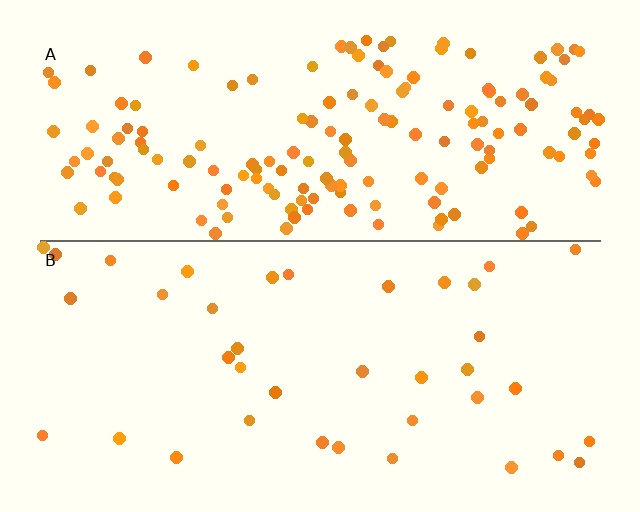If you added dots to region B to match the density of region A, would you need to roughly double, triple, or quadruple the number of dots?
Approximately quadruple.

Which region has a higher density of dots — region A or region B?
A (the top).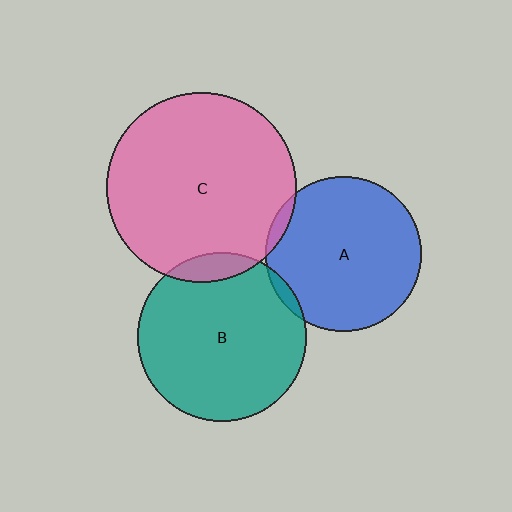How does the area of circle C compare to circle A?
Approximately 1.5 times.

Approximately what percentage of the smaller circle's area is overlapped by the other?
Approximately 5%.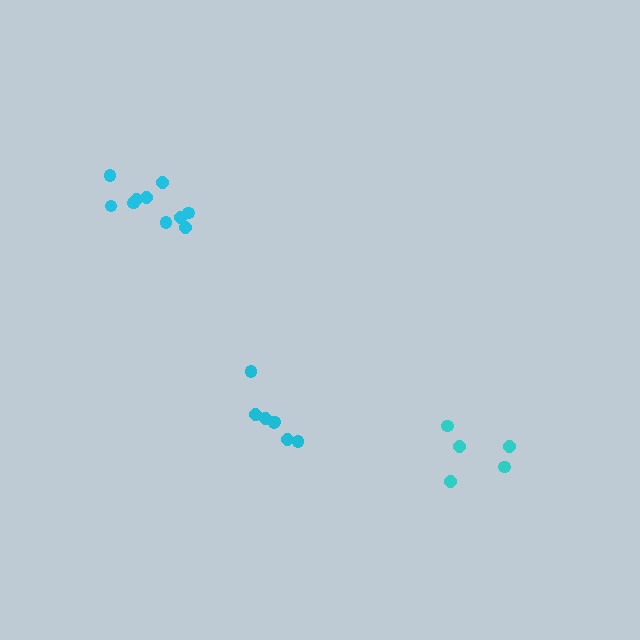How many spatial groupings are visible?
There are 3 spatial groupings.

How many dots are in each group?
Group 1: 10 dots, Group 2: 5 dots, Group 3: 7 dots (22 total).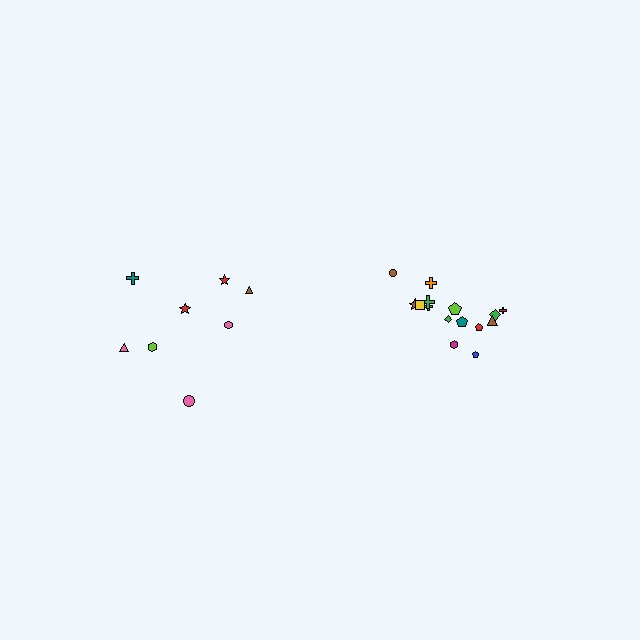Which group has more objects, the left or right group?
The right group.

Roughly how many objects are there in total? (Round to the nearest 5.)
Roughly 25 objects in total.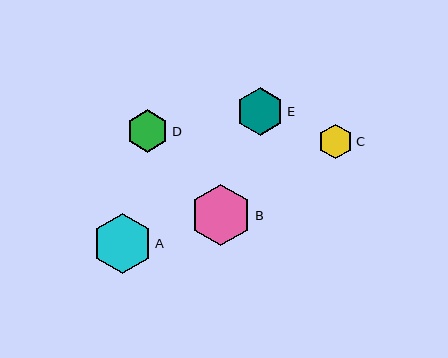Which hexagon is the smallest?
Hexagon C is the smallest with a size of approximately 34 pixels.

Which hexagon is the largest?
Hexagon B is the largest with a size of approximately 61 pixels.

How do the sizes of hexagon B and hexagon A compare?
Hexagon B and hexagon A are approximately the same size.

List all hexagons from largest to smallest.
From largest to smallest: B, A, E, D, C.